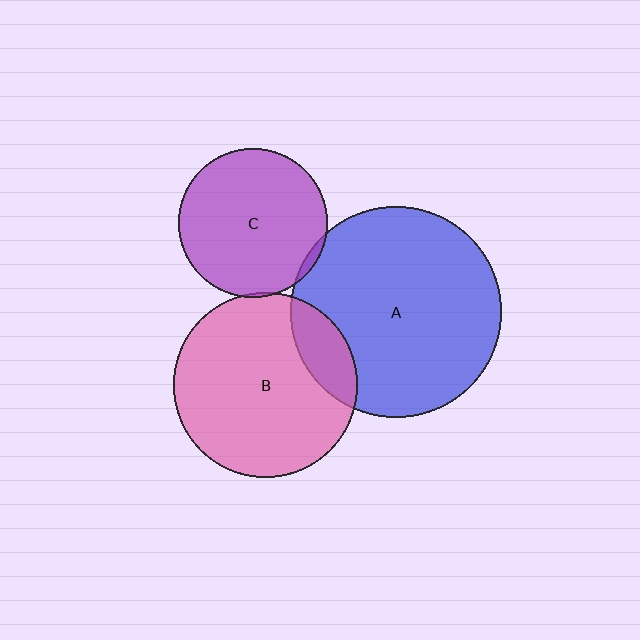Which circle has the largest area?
Circle A (blue).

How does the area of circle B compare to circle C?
Approximately 1.5 times.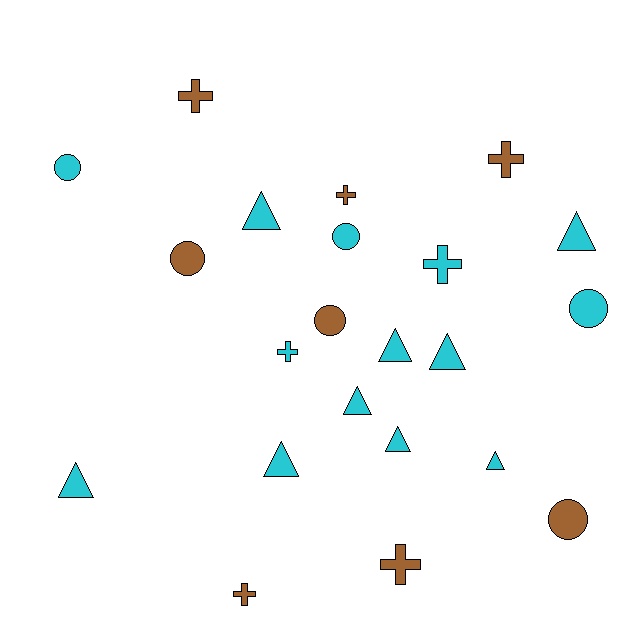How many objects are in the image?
There are 22 objects.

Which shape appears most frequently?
Triangle, with 9 objects.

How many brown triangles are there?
There are no brown triangles.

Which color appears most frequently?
Cyan, with 14 objects.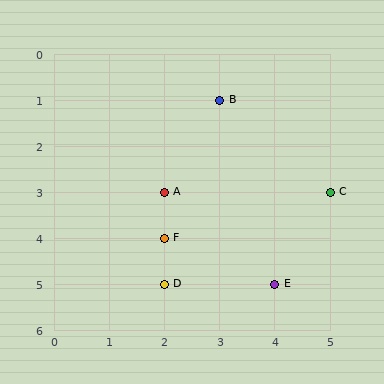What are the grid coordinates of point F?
Point F is at grid coordinates (2, 4).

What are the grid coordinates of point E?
Point E is at grid coordinates (4, 5).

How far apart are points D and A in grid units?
Points D and A are 2 rows apart.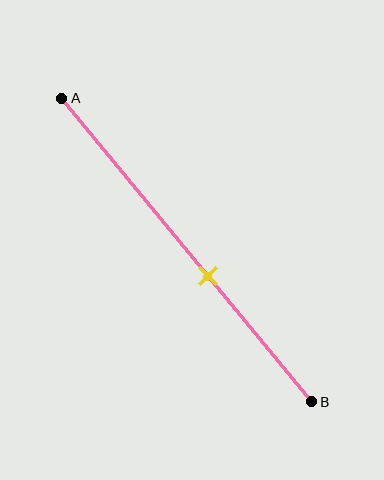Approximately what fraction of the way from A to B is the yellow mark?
The yellow mark is approximately 60% of the way from A to B.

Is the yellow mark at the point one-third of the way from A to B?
No, the mark is at about 60% from A, not at the 33% one-third point.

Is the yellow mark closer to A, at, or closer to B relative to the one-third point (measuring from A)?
The yellow mark is closer to point B than the one-third point of segment AB.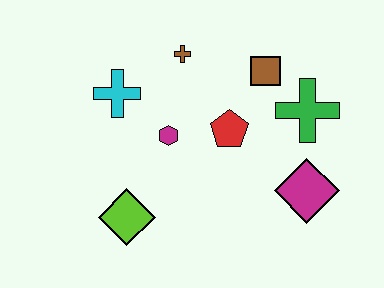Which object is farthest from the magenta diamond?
The cyan cross is farthest from the magenta diamond.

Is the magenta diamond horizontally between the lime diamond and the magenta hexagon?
No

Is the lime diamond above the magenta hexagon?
No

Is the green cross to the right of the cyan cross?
Yes